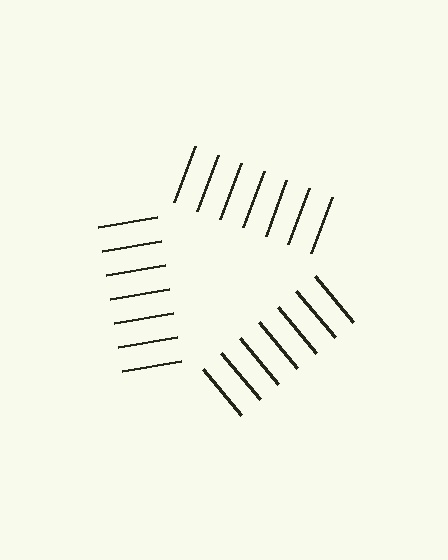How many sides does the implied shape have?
3 sides — the line-ends trace a triangle.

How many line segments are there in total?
21 — 7 along each of the 3 edges.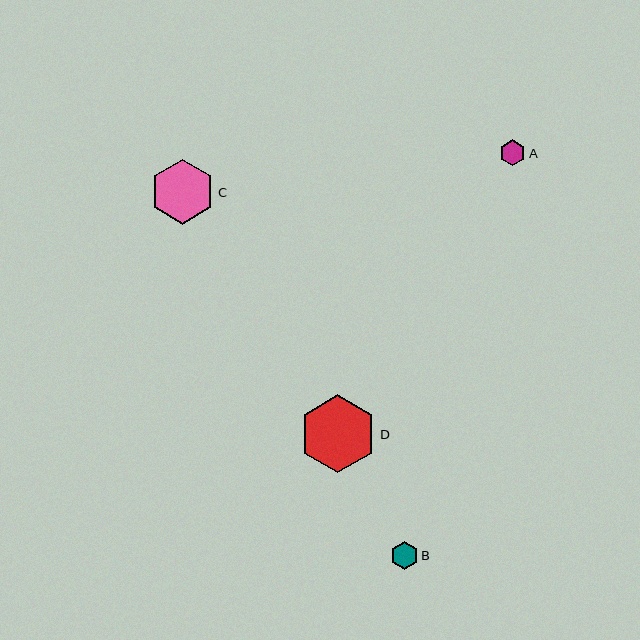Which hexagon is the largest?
Hexagon D is the largest with a size of approximately 78 pixels.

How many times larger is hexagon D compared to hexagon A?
Hexagon D is approximately 3.0 times the size of hexagon A.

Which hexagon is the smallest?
Hexagon A is the smallest with a size of approximately 26 pixels.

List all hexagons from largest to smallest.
From largest to smallest: D, C, B, A.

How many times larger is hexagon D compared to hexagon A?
Hexagon D is approximately 3.0 times the size of hexagon A.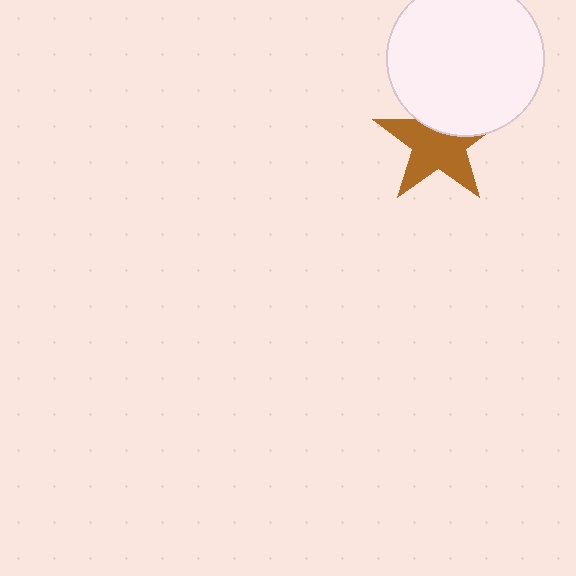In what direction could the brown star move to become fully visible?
The brown star could move down. That would shift it out from behind the white circle entirely.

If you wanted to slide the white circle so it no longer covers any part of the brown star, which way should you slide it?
Slide it up — that is the most direct way to separate the two shapes.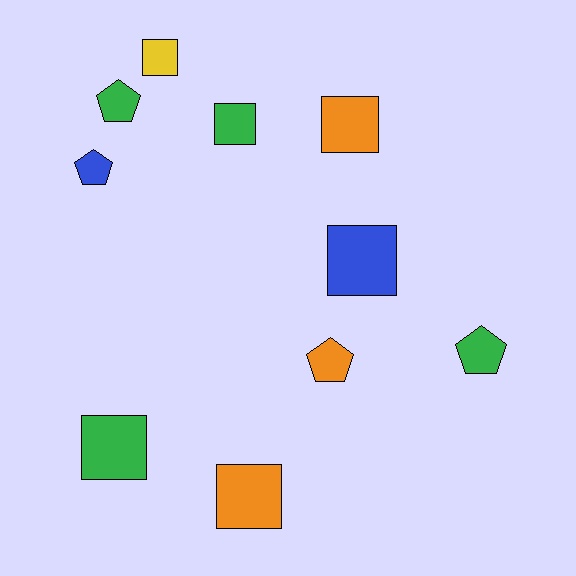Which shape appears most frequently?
Square, with 6 objects.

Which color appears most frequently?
Green, with 4 objects.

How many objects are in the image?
There are 10 objects.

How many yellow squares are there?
There is 1 yellow square.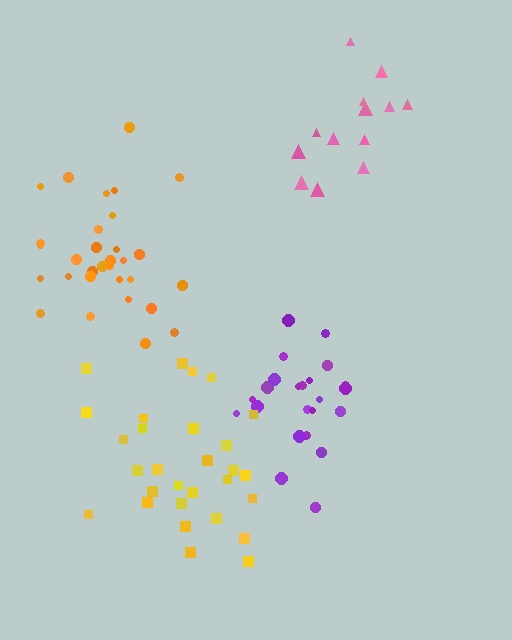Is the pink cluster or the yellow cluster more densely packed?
Yellow.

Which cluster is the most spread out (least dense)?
Pink.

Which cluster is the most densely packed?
Purple.